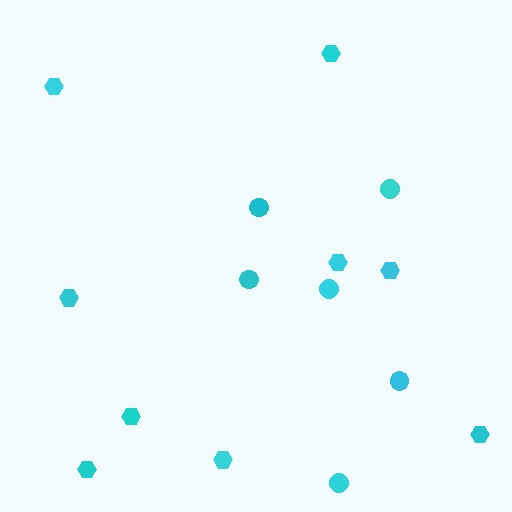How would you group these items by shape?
There are 2 groups: one group of circles (6) and one group of hexagons (9).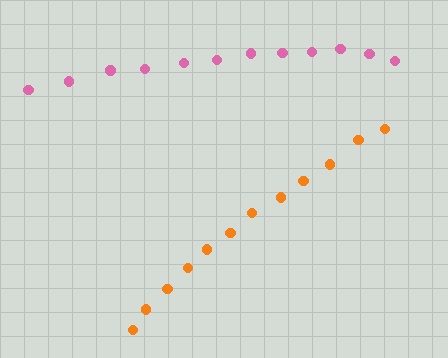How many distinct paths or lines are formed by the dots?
There are 2 distinct paths.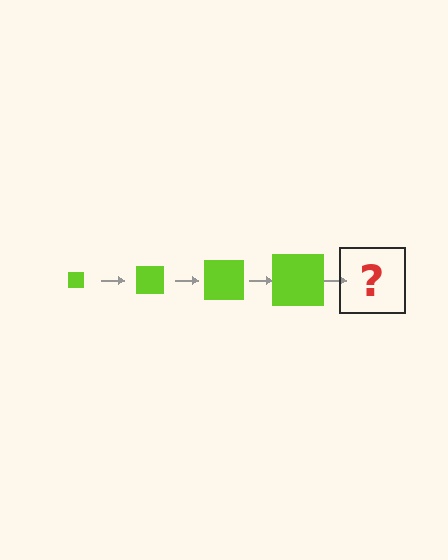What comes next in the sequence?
The next element should be a lime square, larger than the previous one.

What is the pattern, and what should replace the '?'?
The pattern is that the square gets progressively larger each step. The '?' should be a lime square, larger than the previous one.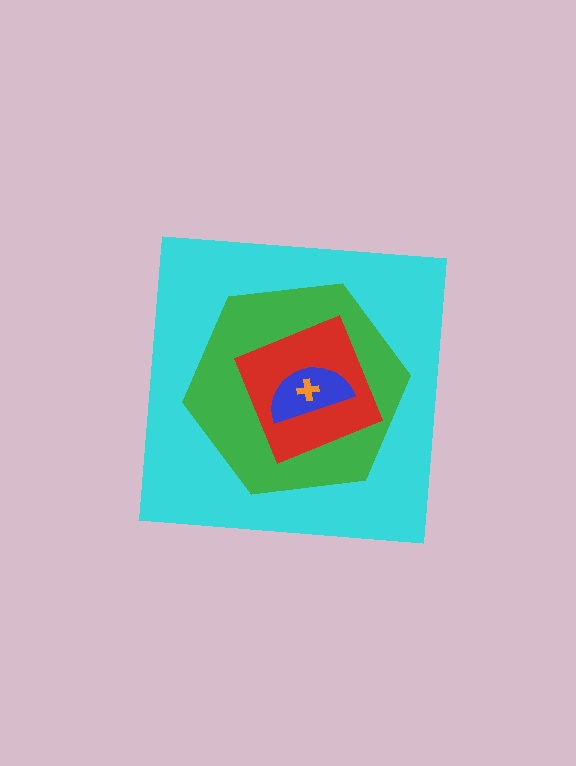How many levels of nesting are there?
5.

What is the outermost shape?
The cyan square.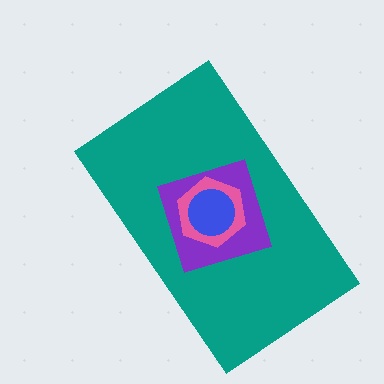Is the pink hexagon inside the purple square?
Yes.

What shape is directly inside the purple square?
The pink hexagon.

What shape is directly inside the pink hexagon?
The blue circle.